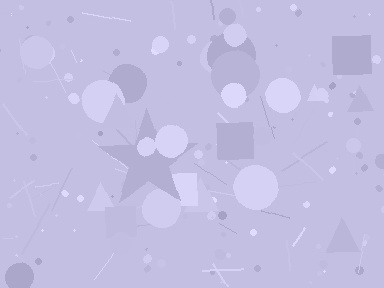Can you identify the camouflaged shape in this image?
The camouflaged shape is a star.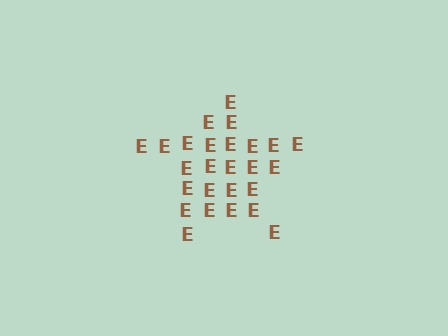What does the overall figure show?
The overall figure shows a star.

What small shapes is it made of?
It is made of small letter E's.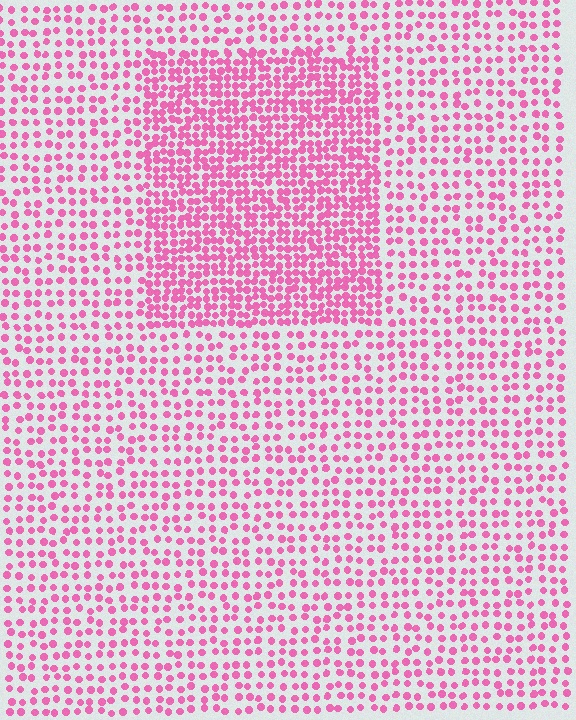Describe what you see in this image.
The image contains small pink elements arranged at two different densities. A rectangle-shaped region is visible where the elements are more densely packed than the surrounding area.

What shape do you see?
I see a rectangle.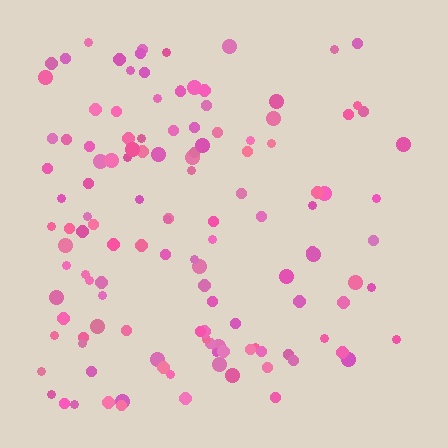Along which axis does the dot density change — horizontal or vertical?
Horizontal.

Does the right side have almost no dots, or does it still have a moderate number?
Still a moderate number, just noticeably fewer than the left.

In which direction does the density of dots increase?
From right to left, with the left side densest.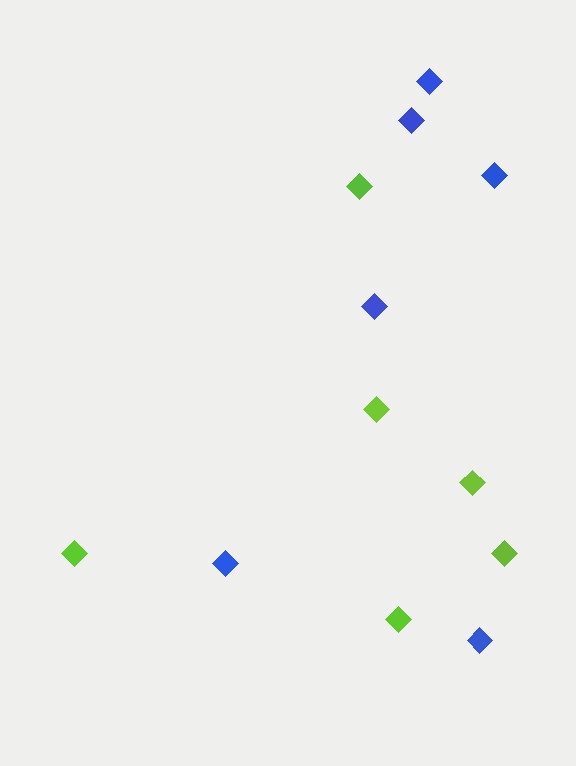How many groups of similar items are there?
There are 2 groups: one group of blue diamonds (6) and one group of lime diamonds (6).